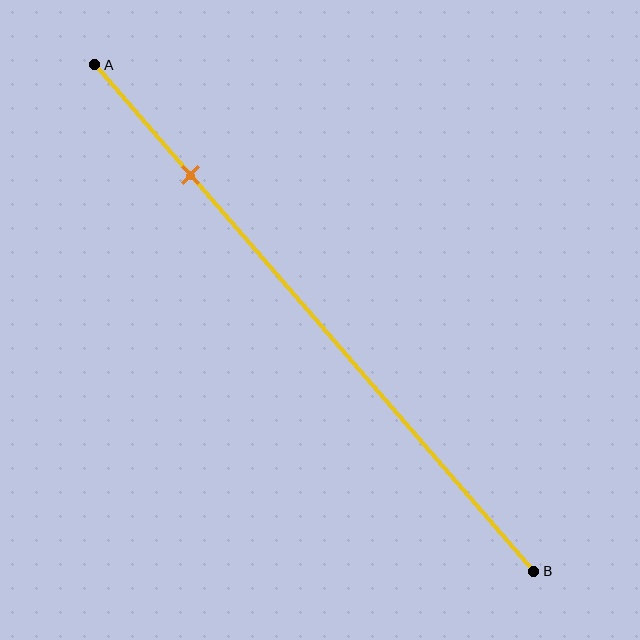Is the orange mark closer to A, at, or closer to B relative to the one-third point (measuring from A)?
The orange mark is closer to point A than the one-third point of segment AB.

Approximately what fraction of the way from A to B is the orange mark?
The orange mark is approximately 20% of the way from A to B.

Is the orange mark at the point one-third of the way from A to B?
No, the mark is at about 20% from A, not at the 33% one-third point.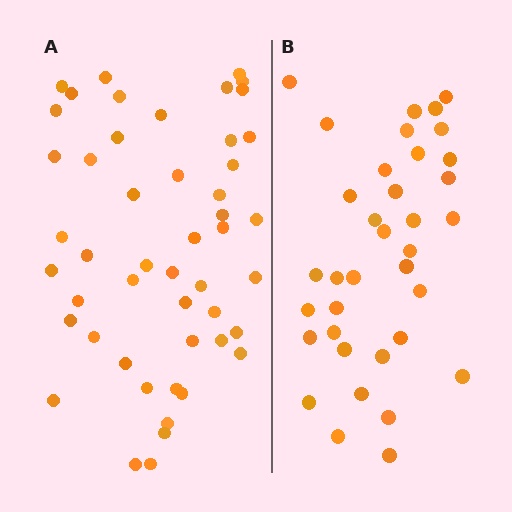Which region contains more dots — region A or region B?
Region A (the left region) has more dots.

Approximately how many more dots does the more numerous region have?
Region A has approximately 15 more dots than region B.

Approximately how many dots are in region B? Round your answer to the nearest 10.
About 40 dots. (The exact count is 36, which rounds to 40.)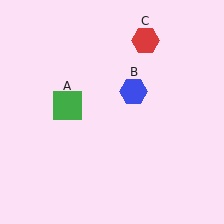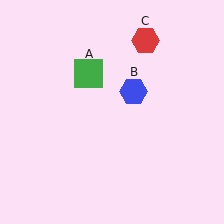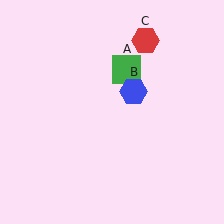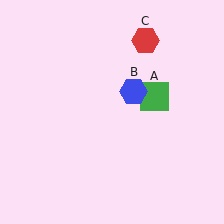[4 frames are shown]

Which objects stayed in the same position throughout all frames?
Blue hexagon (object B) and red hexagon (object C) remained stationary.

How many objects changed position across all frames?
1 object changed position: green square (object A).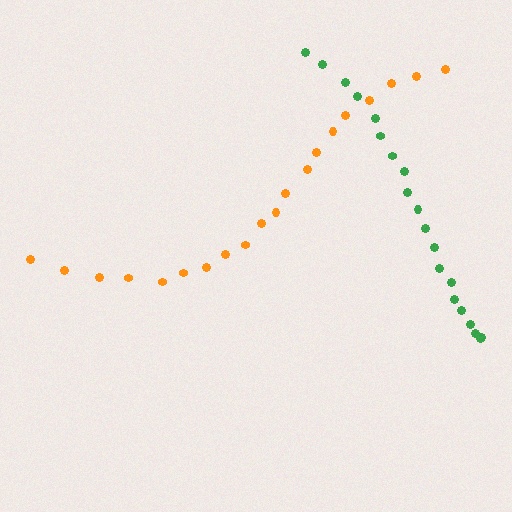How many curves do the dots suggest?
There are 2 distinct paths.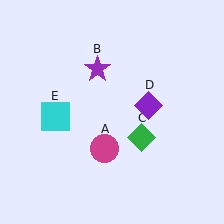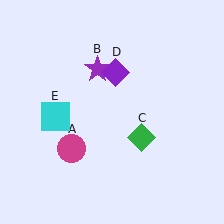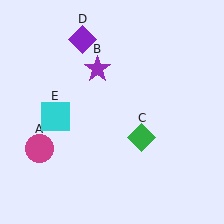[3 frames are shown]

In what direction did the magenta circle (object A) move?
The magenta circle (object A) moved left.